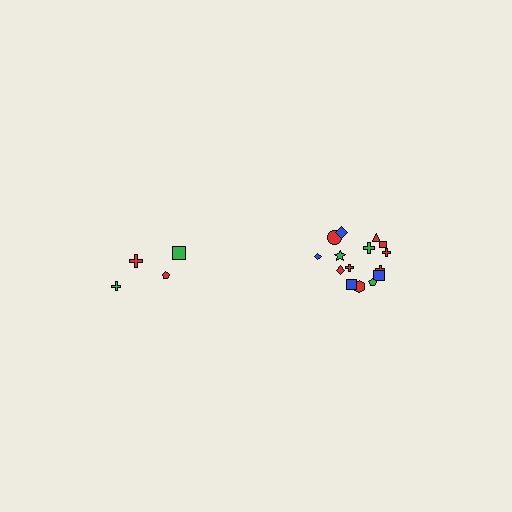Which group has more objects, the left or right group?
The right group.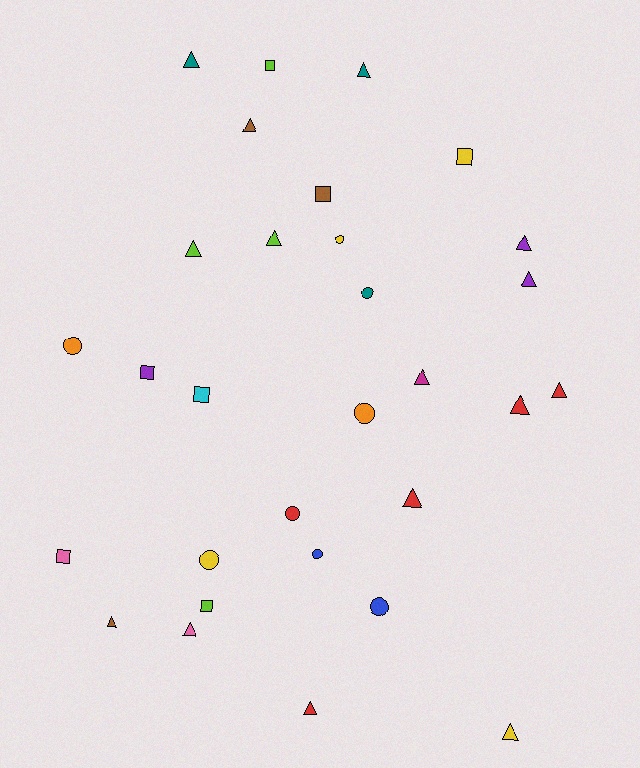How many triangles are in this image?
There are 15 triangles.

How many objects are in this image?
There are 30 objects.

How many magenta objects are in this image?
There is 1 magenta object.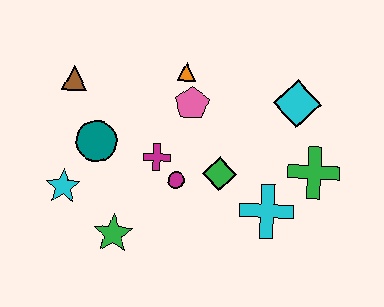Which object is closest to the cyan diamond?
The green cross is closest to the cyan diamond.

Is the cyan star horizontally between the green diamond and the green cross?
No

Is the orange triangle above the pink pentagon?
Yes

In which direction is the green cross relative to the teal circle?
The green cross is to the right of the teal circle.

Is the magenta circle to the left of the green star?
No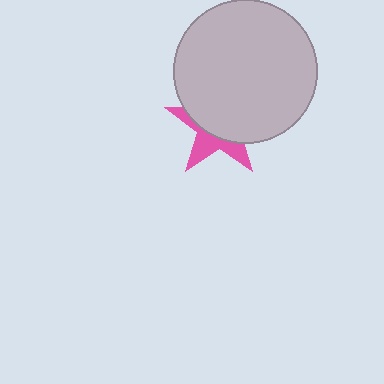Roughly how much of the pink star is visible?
A small part of it is visible (roughly 37%).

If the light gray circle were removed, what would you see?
You would see the complete pink star.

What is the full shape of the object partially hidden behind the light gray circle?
The partially hidden object is a pink star.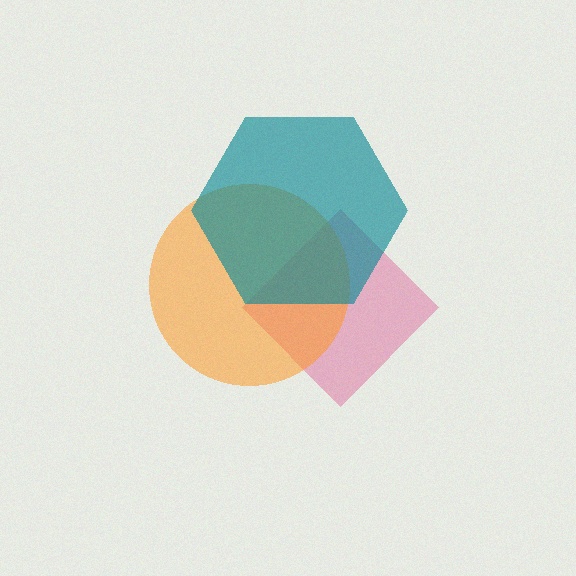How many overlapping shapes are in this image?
There are 3 overlapping shapes in the image.